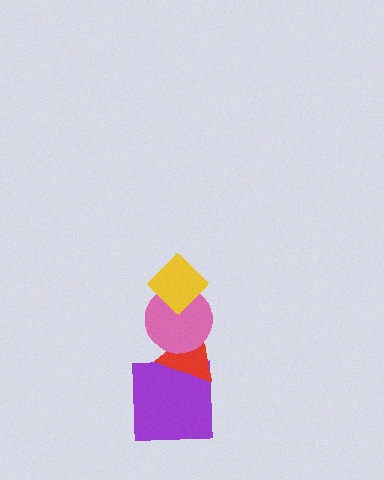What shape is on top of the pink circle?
The yellow diamond is on top of the pink circle.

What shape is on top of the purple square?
The red triangle is on top of the purple square.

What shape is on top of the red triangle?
The pink circle is on top of the red triangle.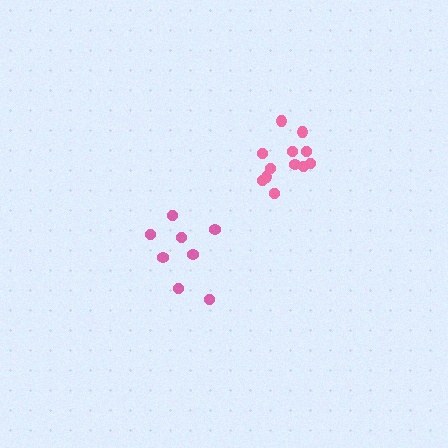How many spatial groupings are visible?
There are 2 spatial groupings.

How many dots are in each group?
Group 1: 12 dots, Group 2: 8 dots (20 total).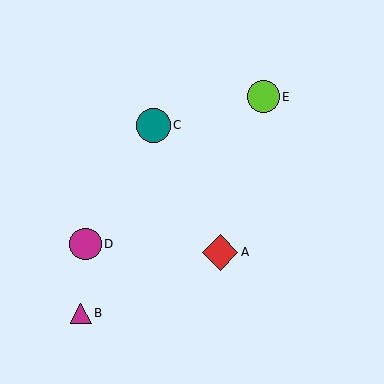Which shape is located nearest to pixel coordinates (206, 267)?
The red diamond (labeled A) at (220, 252) is nearest to that location.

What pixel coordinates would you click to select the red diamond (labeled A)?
Click at (220, 252) to select the red diamond A.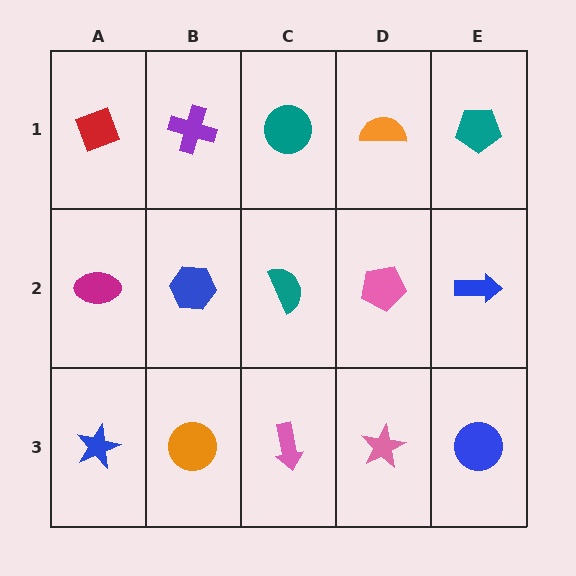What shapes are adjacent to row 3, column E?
A blue arrow (row 2, column E), a pink star (row 3, column D).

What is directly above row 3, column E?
A blue arrow.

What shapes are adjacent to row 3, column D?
A pink pentagon (row 2, column D), a pink arrow (row 3, column C), a blue circle (row 3, column E).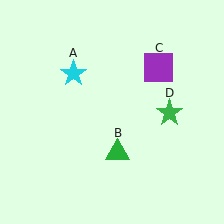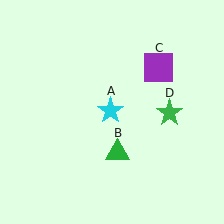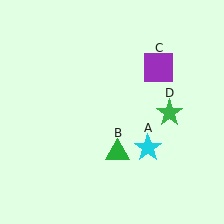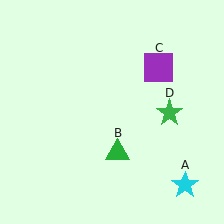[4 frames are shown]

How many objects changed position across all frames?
1 object changed position: cyan star (object A).